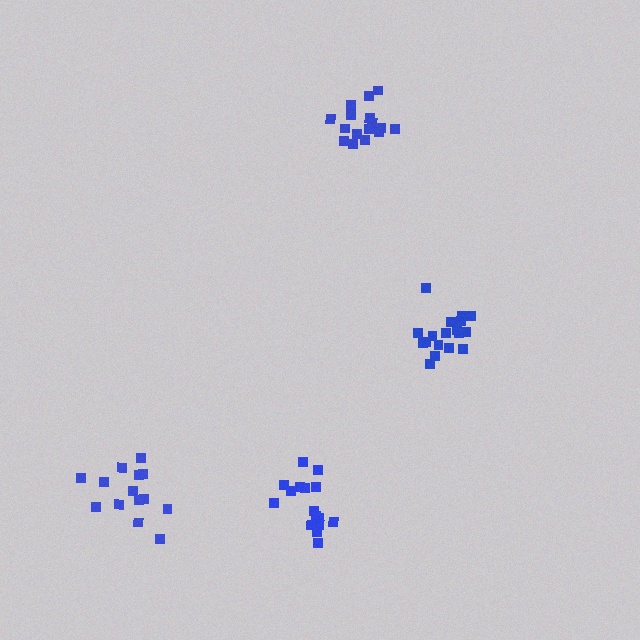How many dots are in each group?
Group 1: 14 dots, Group 2: 16 dots, Group 3: 16 dots, Group 4: 18 dots (64 total).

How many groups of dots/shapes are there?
There are 4 groups.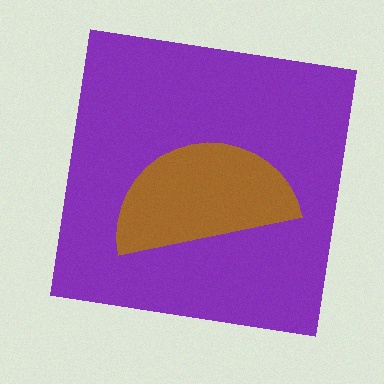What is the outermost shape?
The purple square.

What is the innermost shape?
The brown semicircle.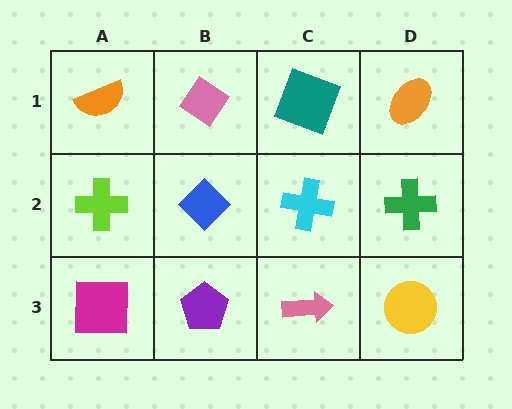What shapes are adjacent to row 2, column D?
An orange ellipse (row 1, column D), a yellow circle (row 3, column D), a cyan cross (row 2, column C).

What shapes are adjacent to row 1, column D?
A green cross (row 2, column D), a teal square (row 1, column C).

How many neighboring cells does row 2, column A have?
3.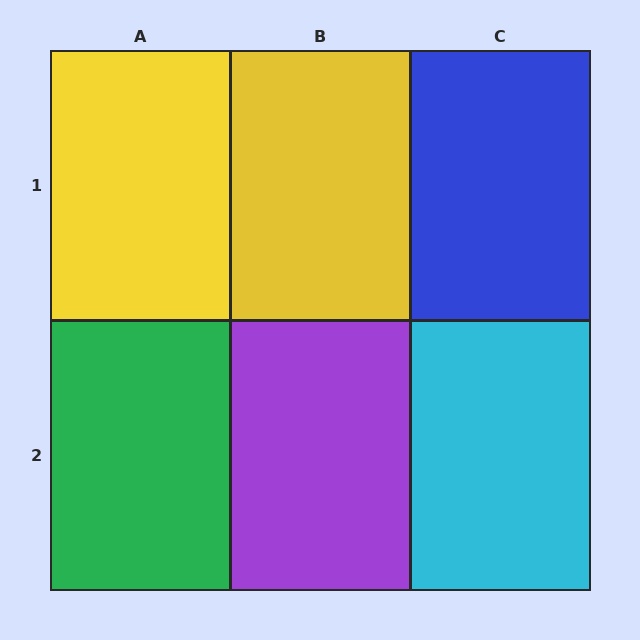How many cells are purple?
1 cell is purple.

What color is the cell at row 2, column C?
Cyan.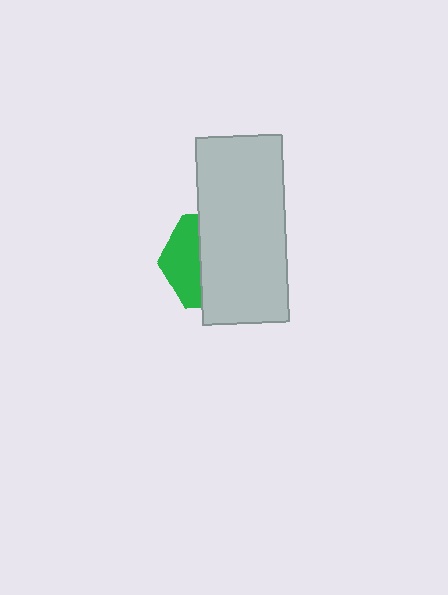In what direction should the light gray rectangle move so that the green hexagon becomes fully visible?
The light gray rectangle should move right. That is the shortest direction to clear the overlap and leave the green hexagon fully visible.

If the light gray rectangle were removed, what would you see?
You would see the complete green hexagon.